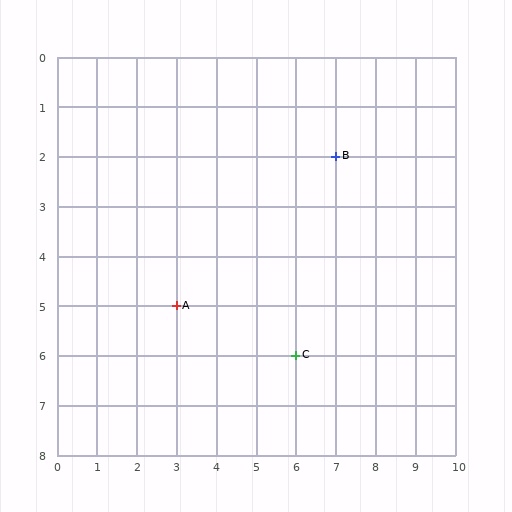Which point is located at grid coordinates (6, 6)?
Point C is at (6, 6).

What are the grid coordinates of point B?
Point B is at grid coordinates (7, 2).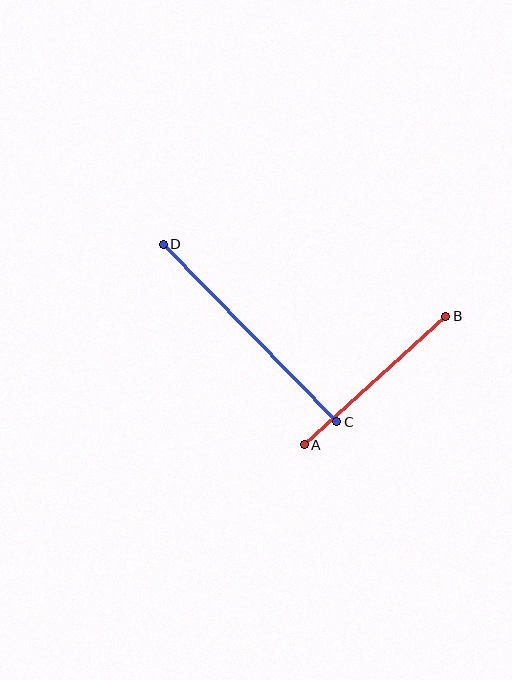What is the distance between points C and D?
The distance is approximately 248 pixels.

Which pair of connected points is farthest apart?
Points C and D are farthest apart.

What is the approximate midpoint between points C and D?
The midpoint is at approximately (250, 333) pixels.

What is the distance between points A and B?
The distance is approximately 191 pixels.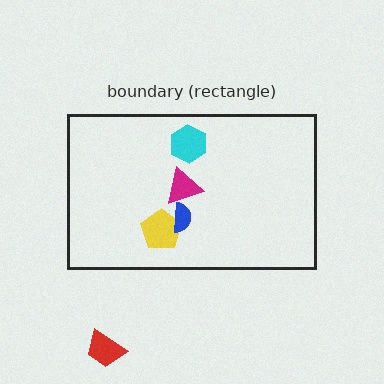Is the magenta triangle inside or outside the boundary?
Inside.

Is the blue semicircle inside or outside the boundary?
Inside.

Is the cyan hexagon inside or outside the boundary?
Inside.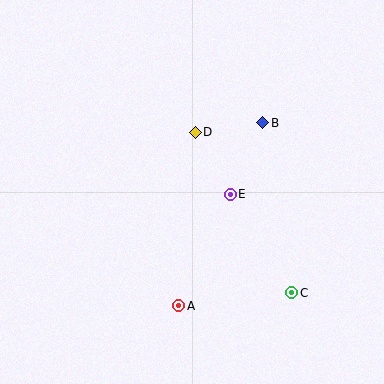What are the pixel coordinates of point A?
Point A is at (179, 306).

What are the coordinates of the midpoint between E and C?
The midpoint between E and C is at (261, 244).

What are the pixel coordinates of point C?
Point C is at (292, 293).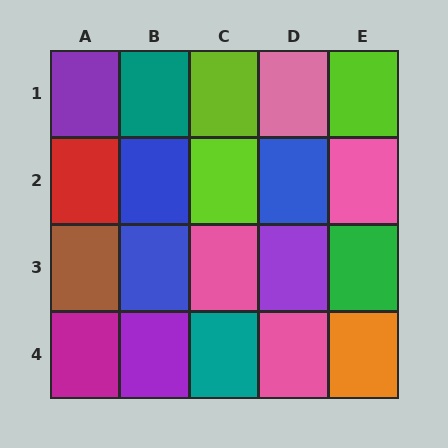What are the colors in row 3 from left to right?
Brown, blue, pink, purple, green.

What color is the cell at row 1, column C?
Lime.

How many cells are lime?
3 cells are lime.